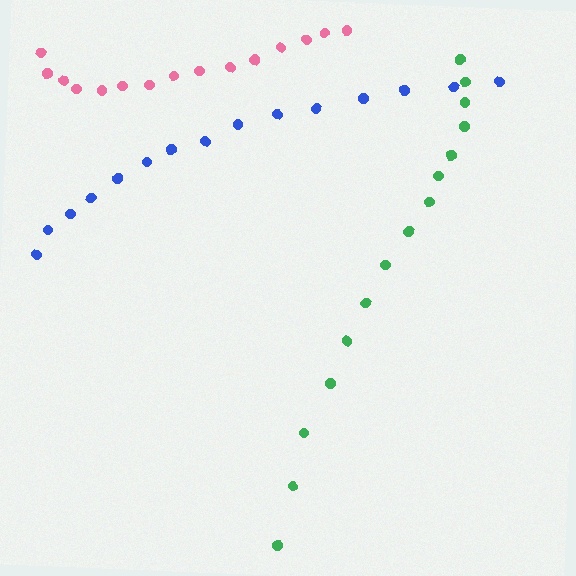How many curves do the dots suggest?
There are 3 distinct paths.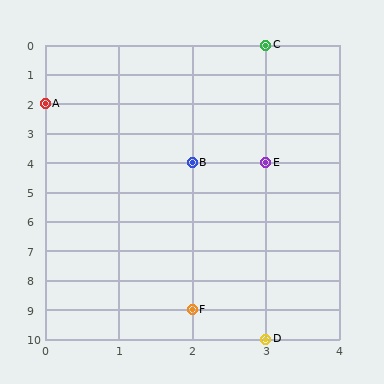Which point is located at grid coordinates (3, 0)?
Point C is at (3, 0).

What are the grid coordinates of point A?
Point A is at grid coordinates (0, 2).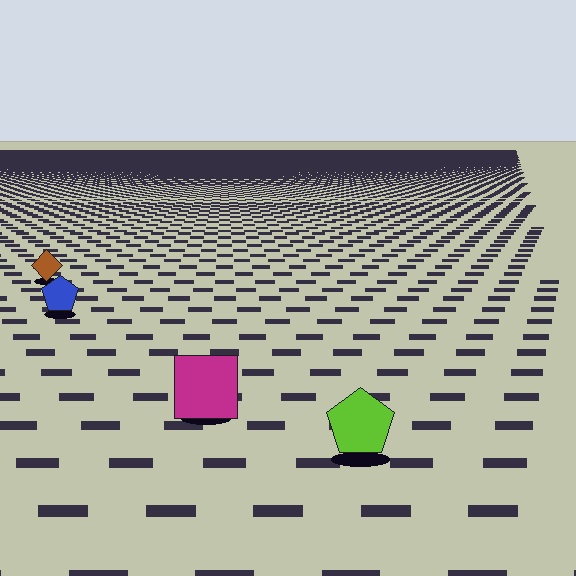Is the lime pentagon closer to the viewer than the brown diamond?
Yes. The lime pentagon is closer — you can tell from the texture gradient: the ground texture is coarser near it.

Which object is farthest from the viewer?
The brown diamond is farthest from the viewer. It appears smaller and the ground texture around it is denser.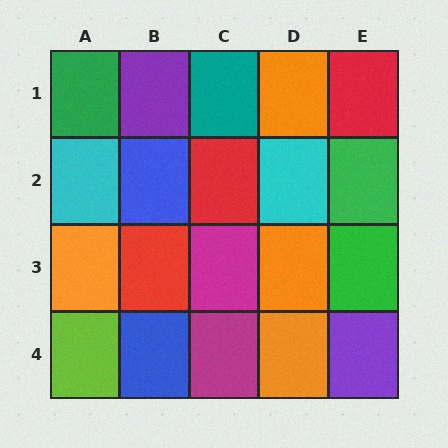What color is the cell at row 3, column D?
Orange.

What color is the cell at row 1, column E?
Red.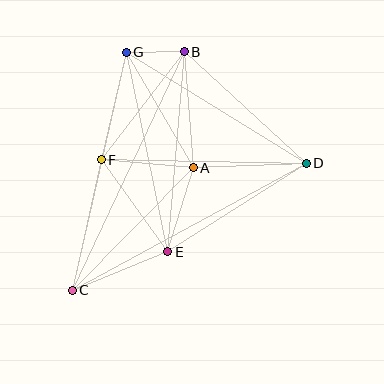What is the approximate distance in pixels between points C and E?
The distance between C and E is approximately 103 pixels.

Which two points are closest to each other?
Points B and G are closest to each other.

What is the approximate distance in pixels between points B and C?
The distance between B and C is approximately 264 pixels.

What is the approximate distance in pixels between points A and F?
The distance between A and F is approximately 92 pixels.